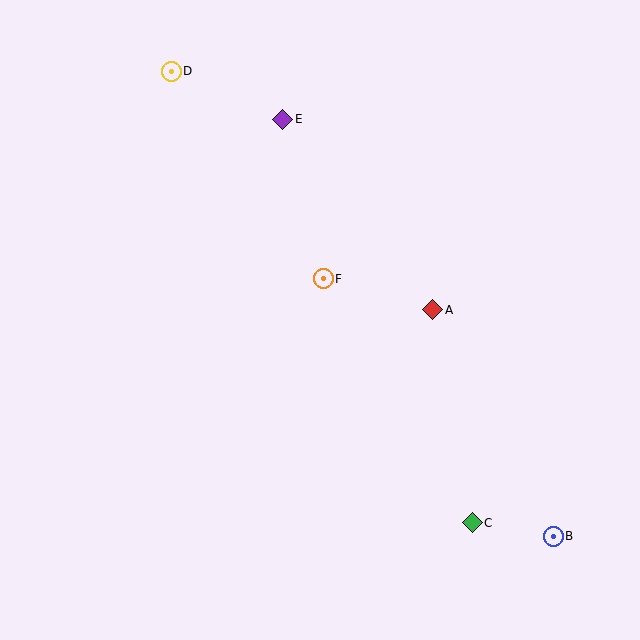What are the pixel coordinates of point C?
Point C is at (472, 523).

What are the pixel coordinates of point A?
Point A is at (433, 310).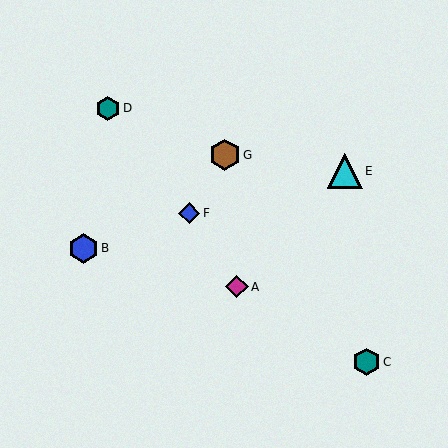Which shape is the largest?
The cyan triangle (labeled E) is the largest.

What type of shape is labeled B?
Shape B is a blue hexagon.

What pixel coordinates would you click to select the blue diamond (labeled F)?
Click at (189, 213) to select the blue diamond F.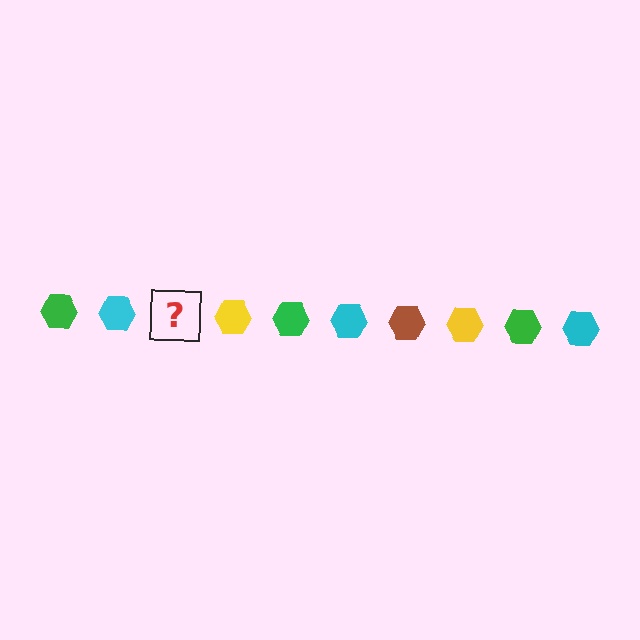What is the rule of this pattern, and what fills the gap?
The rule is that the pattern cycles through green, cyan, brown, yellow hexagons. The gap should be filled with a brown hexagon.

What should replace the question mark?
The question mark should be replaced with a brown hexagon.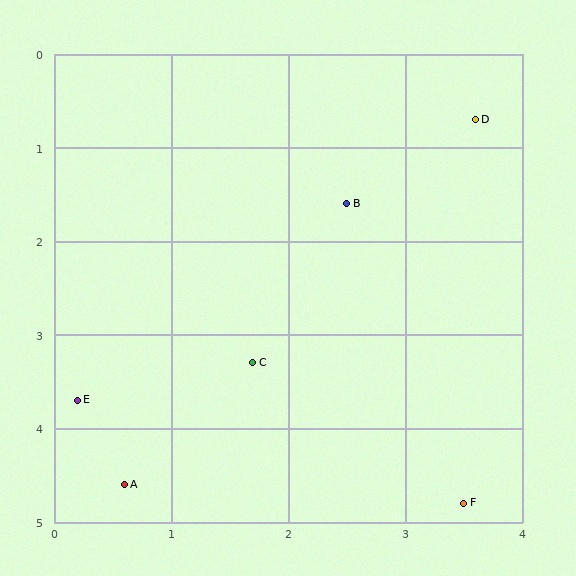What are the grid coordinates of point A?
Point A is at approximately (0.6, 4.6).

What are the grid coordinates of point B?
Point B is at approximately (2.5, 1.6).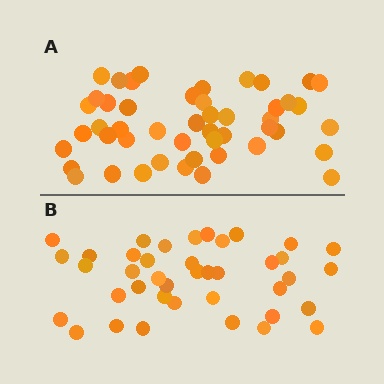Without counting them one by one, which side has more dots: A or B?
Region A (the top region) has more dots.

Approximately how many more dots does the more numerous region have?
Region A has roughly 8 or so more dots than region B.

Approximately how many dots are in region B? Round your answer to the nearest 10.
About 40 dots.